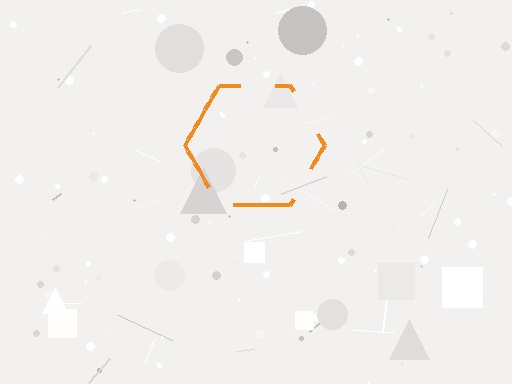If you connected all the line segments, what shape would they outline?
They would outline a hexagon.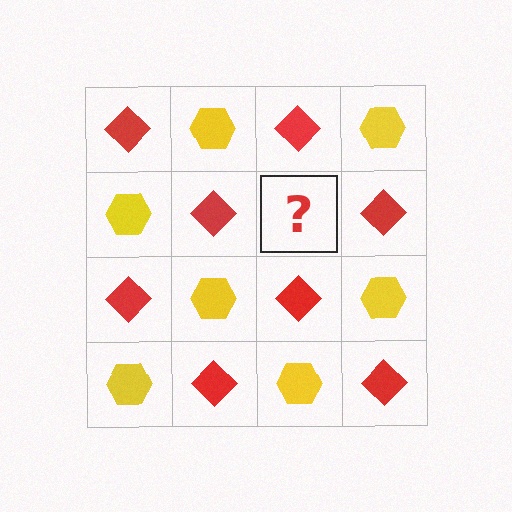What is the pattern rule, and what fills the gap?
The rule is that it alternates red diamond and yellow hexagon in a checkerboard pattern. The gap should be filled with a yellow hexagon.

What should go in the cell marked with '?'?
The missing cell should contain a yellow hexagon.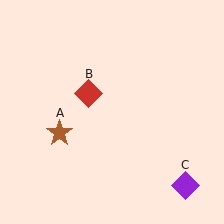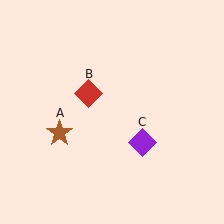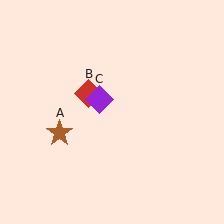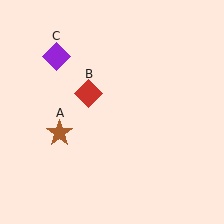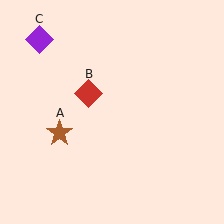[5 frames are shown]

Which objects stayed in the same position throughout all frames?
Brown star (object A) and red diamond (object B) remained stationary.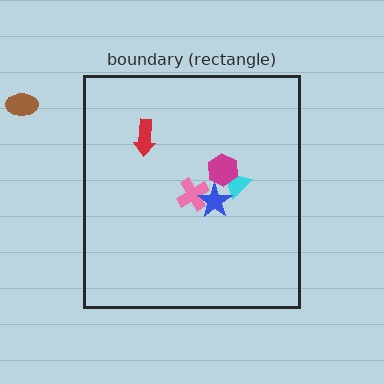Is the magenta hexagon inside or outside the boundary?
Inside.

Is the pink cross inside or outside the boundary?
Inside.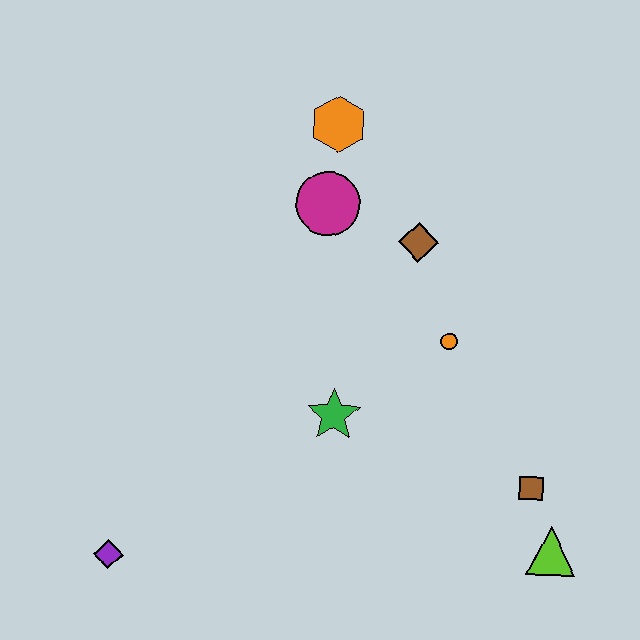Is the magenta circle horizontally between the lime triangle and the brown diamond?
No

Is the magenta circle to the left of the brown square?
Yes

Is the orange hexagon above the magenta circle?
Yes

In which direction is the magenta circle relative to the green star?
The magenta circle is above the green star.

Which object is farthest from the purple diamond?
The orange hexagon is farthest from the purple diamond.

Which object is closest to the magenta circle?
The orange hexagon is closest to the magenta circle.